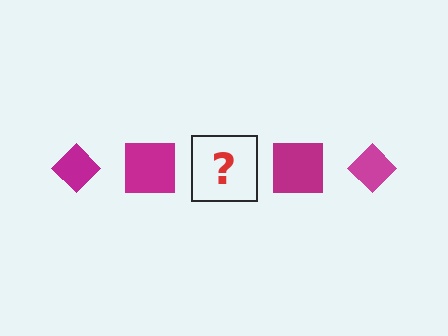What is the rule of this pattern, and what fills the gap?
The rule is that the pattern cycles through diamond, square shapes in magenta. The gap should be filled with a magenta diamond.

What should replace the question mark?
The question mark should be replaced with a magenta diamond.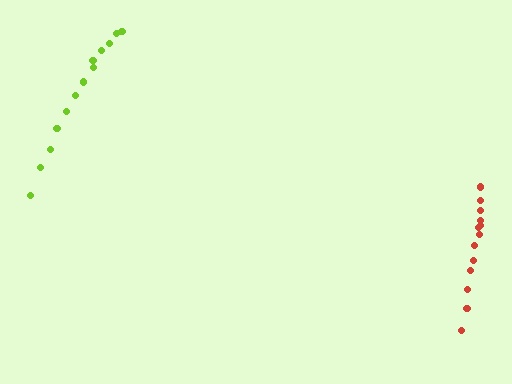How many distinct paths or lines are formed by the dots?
There are 2 distinct paths.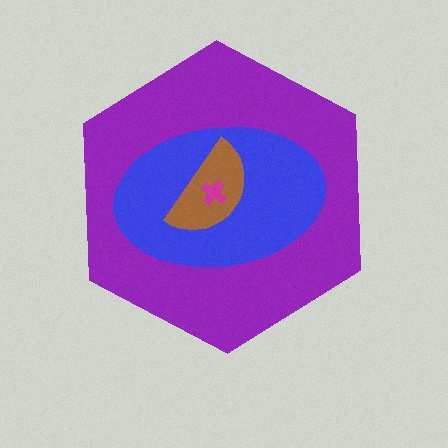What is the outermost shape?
The purple hexagon.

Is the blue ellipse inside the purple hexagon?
Yes.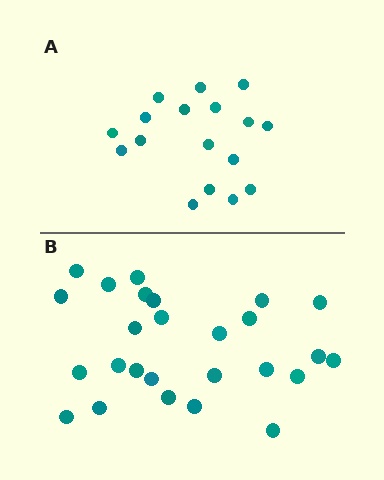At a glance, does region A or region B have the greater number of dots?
Region B (the bottom region) has more dots.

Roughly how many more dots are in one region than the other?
Region B has roughly 8 or so more dots than region A.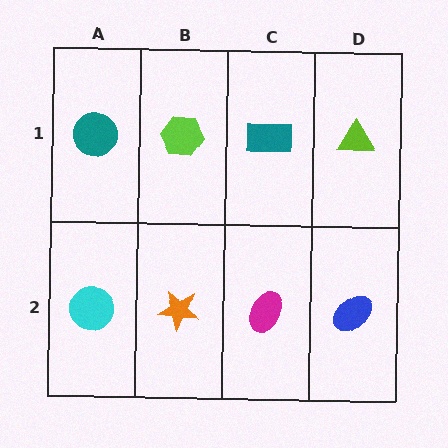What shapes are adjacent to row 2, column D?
A lime triangle (row 1, column D), a magenta ellipse (row 2, column C).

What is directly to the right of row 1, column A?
A lime hexagon.